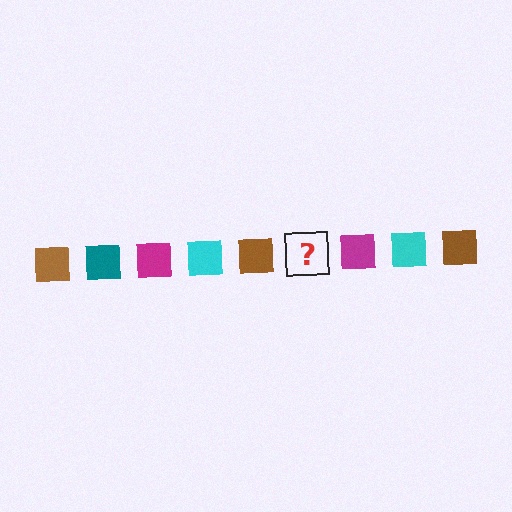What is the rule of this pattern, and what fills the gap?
The rule is that the pattern cycles through brown, teal, magenta, cyan squares. The gap should be filled with a teal square.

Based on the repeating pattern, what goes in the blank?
The blank should be a teal square.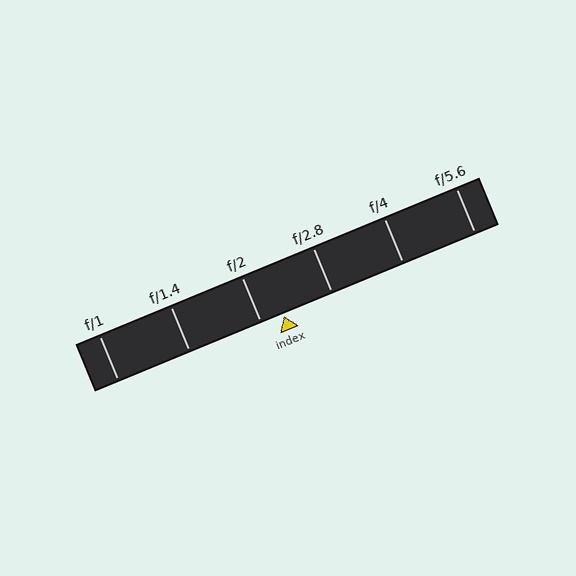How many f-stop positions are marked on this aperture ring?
There are 6 f-stop positions marked.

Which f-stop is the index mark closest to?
The index mark is closest to f/2.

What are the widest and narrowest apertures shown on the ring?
The widest aperture shown is f/1 and the narrowest is f/5.6.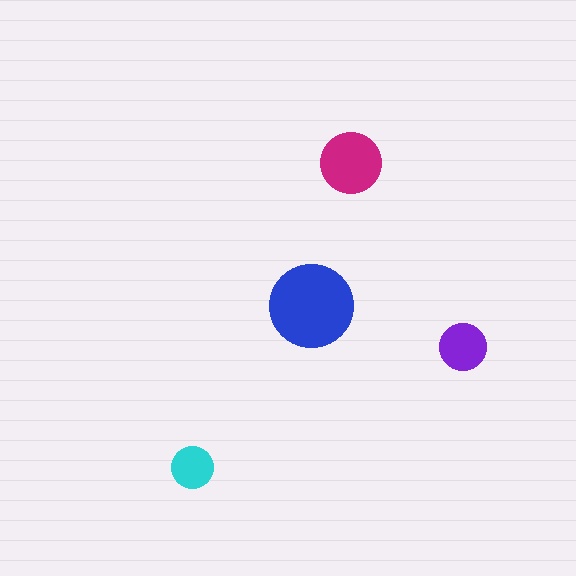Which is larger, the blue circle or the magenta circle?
The blue one.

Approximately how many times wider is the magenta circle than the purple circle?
About 1.5 times wider.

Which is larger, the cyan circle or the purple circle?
The purple one.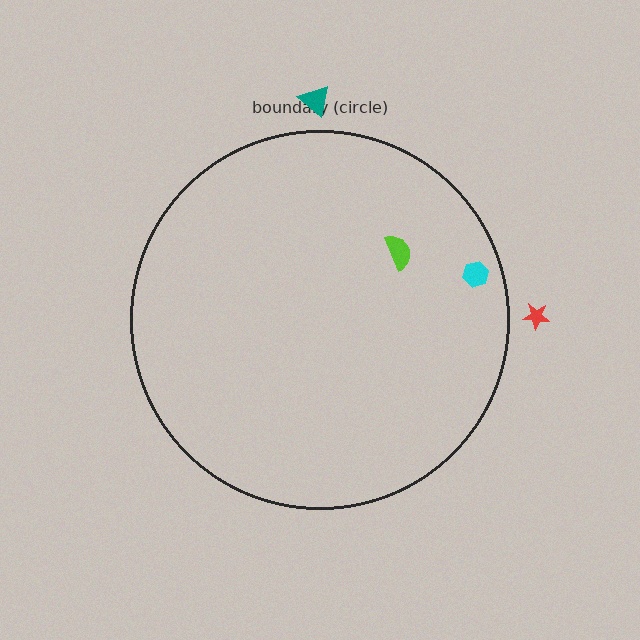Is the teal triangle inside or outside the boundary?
Outside.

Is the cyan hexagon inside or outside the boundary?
Inside.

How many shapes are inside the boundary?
2 inside, 2 outside.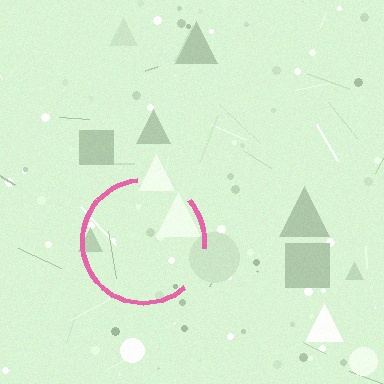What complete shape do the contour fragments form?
The contour fragments form a circle.